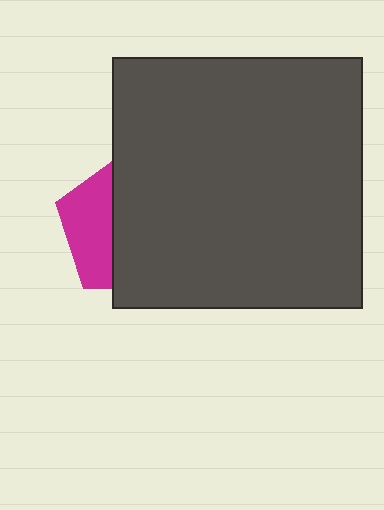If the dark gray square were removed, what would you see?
You would see the complete magenta pentagon.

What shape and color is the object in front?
The object in front is a dark gray square.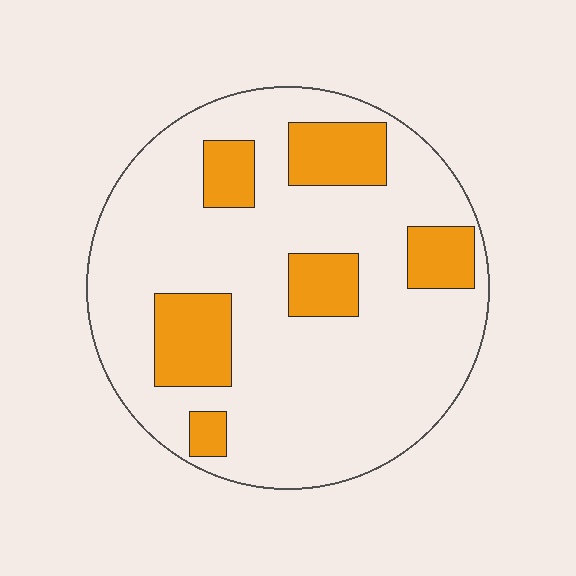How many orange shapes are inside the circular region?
6.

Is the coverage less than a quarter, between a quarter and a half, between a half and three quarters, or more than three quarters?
Less than a quarter.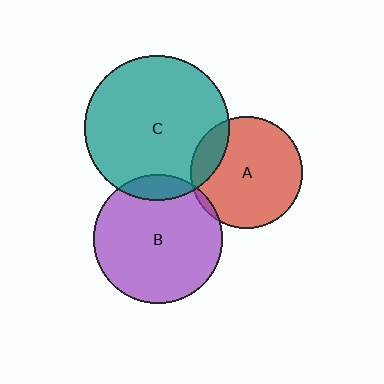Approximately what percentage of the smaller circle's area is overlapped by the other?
Approximately 15%.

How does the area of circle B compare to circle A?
Approximately 1.3 times.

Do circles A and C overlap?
Yes.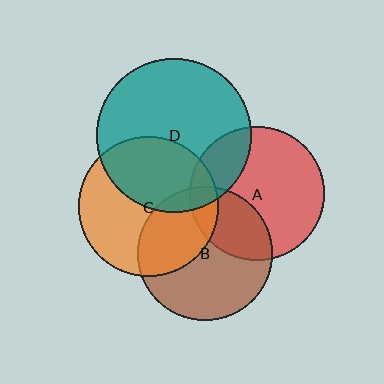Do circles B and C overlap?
Yes.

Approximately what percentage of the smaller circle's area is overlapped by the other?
Approximately 35%.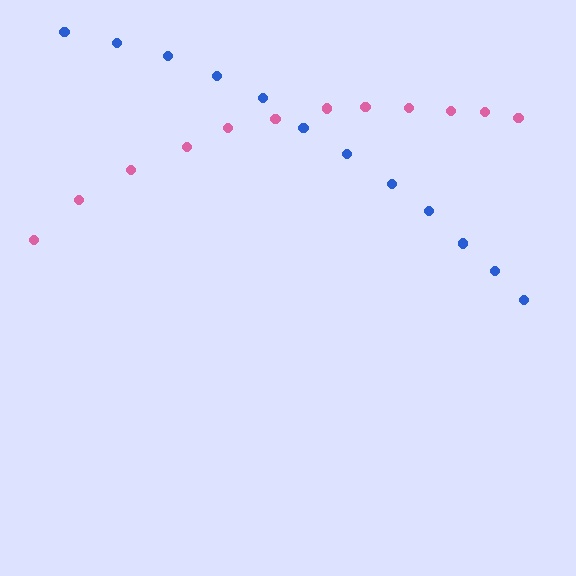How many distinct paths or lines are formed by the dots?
There are 2 distinct paths.